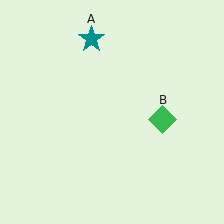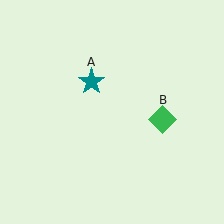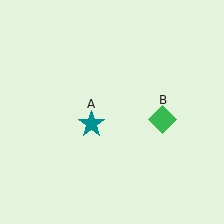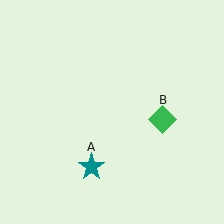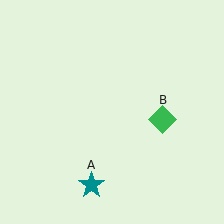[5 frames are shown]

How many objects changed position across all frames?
1 object changed position: teal star (object A).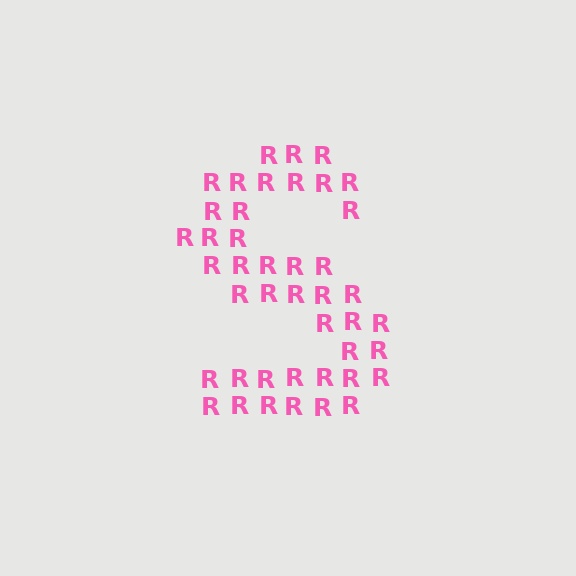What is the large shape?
The large shape is the letter S.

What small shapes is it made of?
It is made of small letter R's.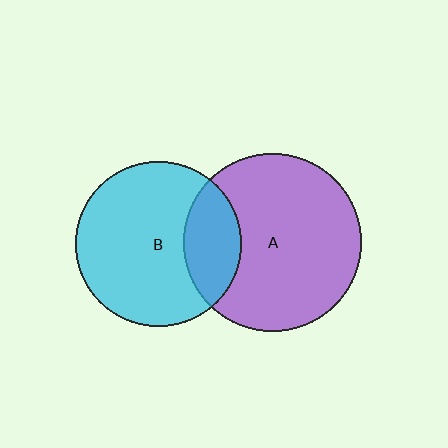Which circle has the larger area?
Circle A (purple).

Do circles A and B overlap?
Yes.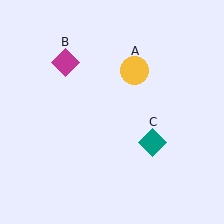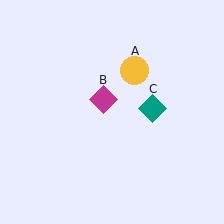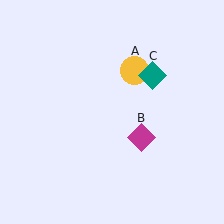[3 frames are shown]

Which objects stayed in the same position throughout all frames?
Yellow circle (object A) remained stationary.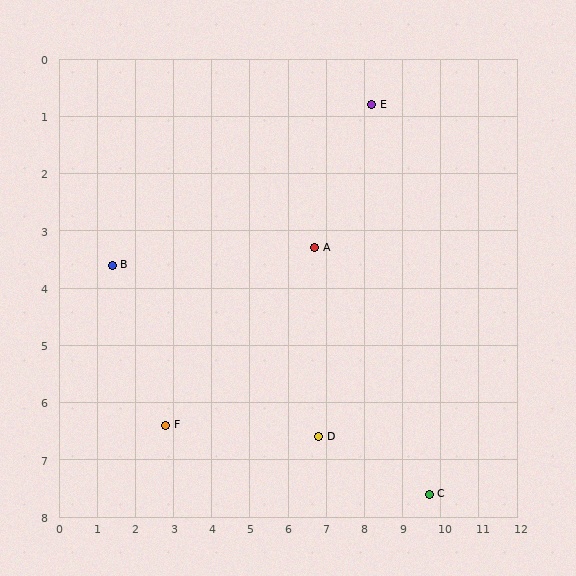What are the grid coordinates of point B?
Point B is at approximately (1.4, 3.6).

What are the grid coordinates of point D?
Point D is at approximately (6.8, 6.6).